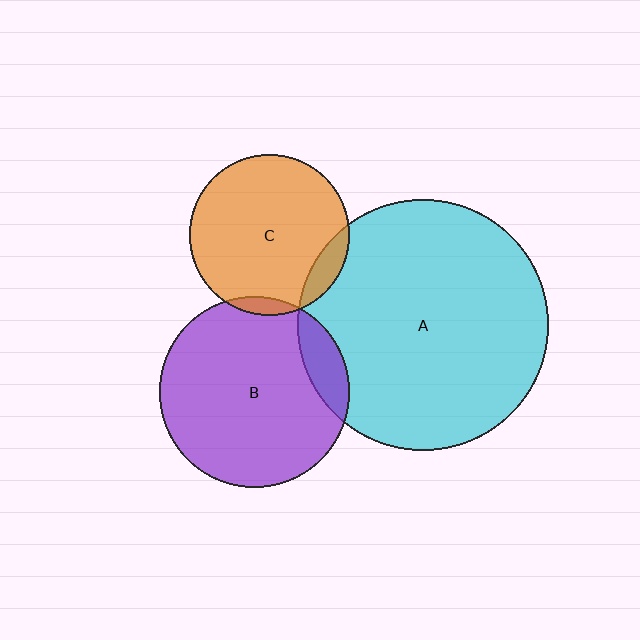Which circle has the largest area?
Circle A (cyan).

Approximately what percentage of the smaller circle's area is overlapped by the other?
Approximately 5%.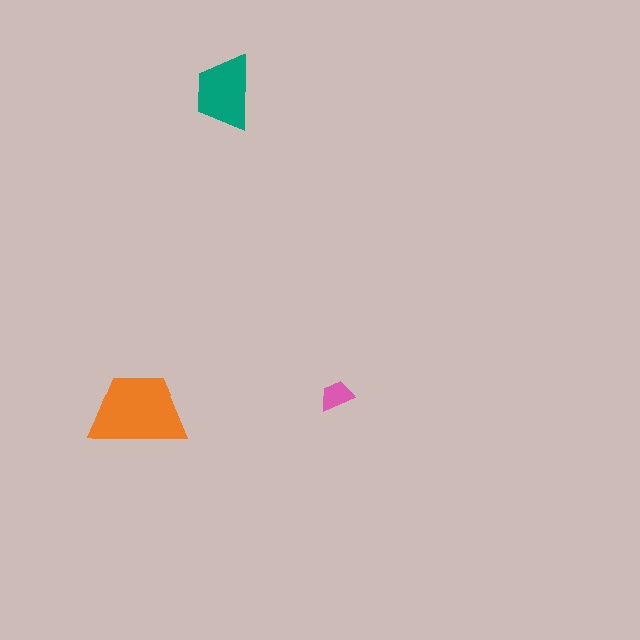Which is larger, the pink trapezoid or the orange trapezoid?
The orange one.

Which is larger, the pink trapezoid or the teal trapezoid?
The teal one.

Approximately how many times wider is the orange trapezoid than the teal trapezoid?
About 1.5 times wider.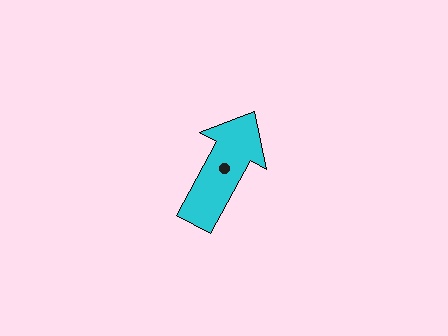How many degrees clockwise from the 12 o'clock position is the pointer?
Approximately 29 degrees.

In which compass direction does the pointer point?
Northeast.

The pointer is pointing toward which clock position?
Roughly 1 o'clock.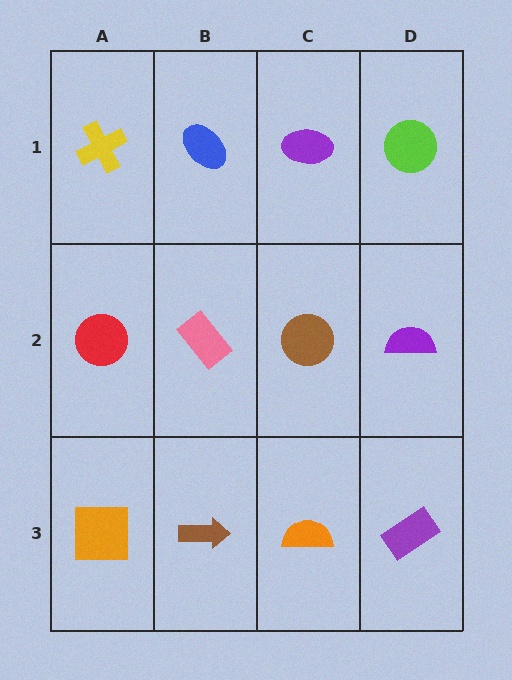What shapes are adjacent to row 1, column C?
A brown circle (row 2, column C), a blue ellipse (row 1, column B), a lime circle (row 1, column D).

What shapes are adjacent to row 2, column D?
A lime circle (row 1, column D), a purple rectangle (row 3, column D), a brown circle (row 2, column C).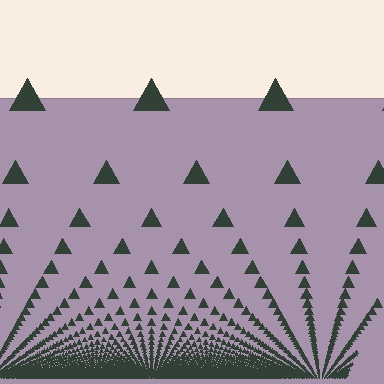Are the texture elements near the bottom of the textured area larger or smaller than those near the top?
Smaller. The gradient is inverted — elements near the bottom are smaller and denser.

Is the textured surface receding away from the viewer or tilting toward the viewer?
The surface appears to tilt toward the viewer. Texture elements get larger and sparser toward the top.